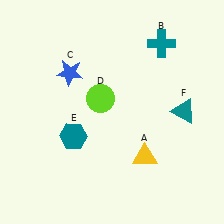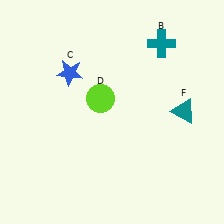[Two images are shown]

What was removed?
The teal hexagon (E), the yellow triangle (A) were removed in Image 2.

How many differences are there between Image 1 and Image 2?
There are 2 differences between the two images.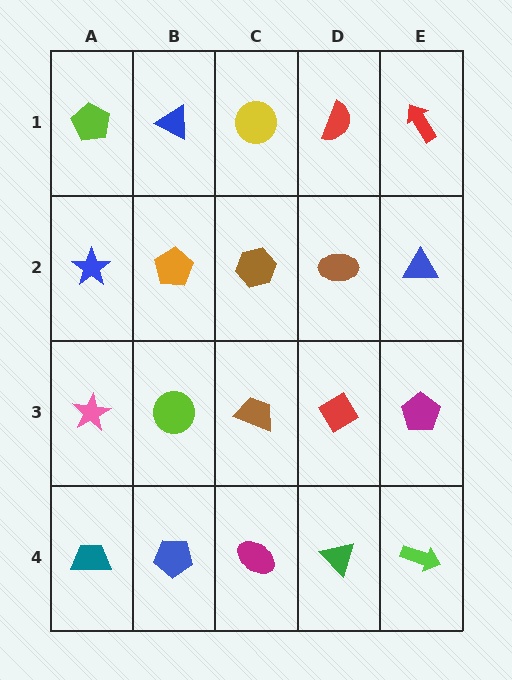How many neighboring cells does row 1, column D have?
3.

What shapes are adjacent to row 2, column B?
A blue triangle (row 1, column B), a lime circle (row 3, column B), a blue star (row 2, column A), a brown hexagon (row 2, column C).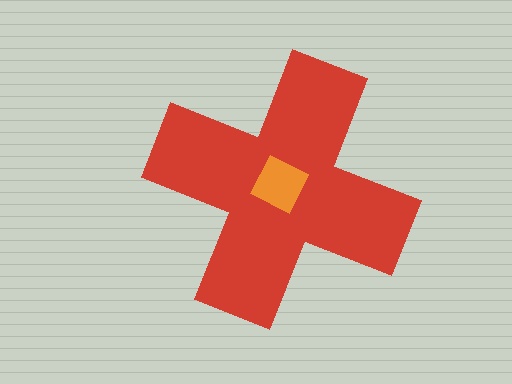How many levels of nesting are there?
2.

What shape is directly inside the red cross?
The orange square.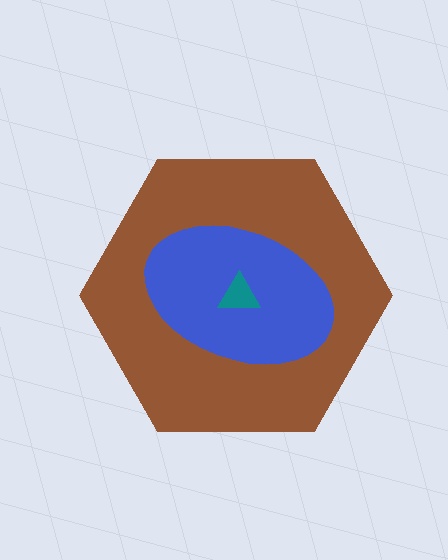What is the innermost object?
The teal triangle.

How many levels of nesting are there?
3.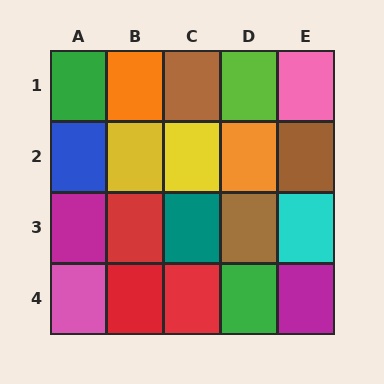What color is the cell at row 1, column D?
Lime.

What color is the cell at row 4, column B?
Red.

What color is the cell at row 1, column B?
Orange.